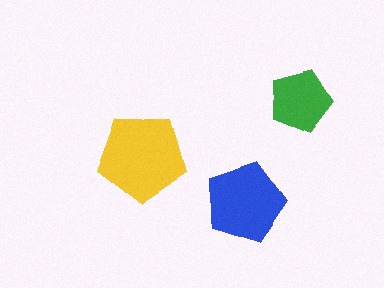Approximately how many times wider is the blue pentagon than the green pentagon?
About 1.5 times wider.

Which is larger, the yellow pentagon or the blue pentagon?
The yellow one.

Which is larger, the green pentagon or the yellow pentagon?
The yellow one.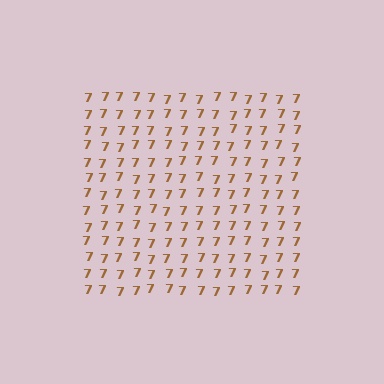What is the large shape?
The large shape is a square.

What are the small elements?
The small elements are digit 7's.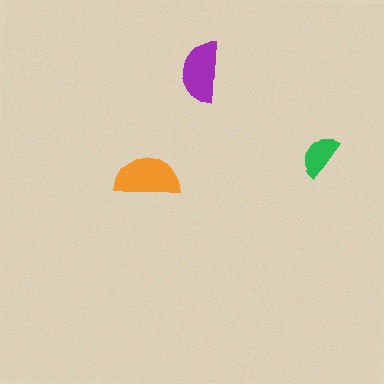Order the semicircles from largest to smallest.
the orange one, the purple one, the green one.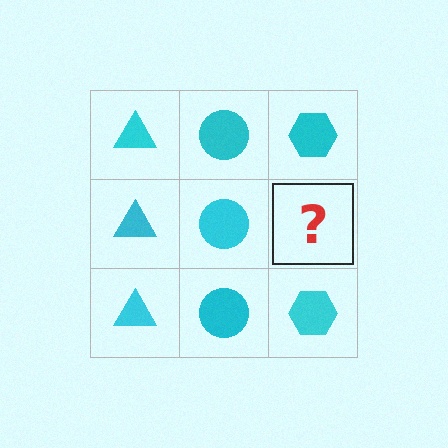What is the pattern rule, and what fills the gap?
The rule is that each column has a consistent shape. The gap should be filled with a cyan hexagon.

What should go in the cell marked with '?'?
The missing cell should contain a cyan hexagon.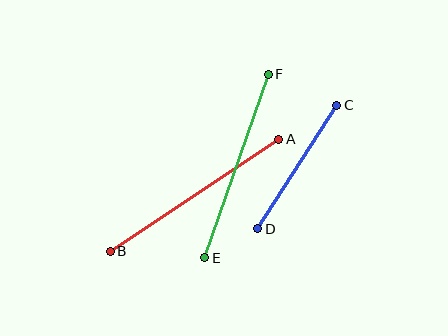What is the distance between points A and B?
The distance is approximately 202 pixels.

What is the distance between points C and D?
The distance is approximately 147 pixels.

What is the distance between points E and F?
The distance is approximately 194 pixels.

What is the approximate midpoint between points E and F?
The midpoint is at approximately (236, 166) pixels.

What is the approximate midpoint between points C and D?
The midpoint is at approximately (297, 167) pixels.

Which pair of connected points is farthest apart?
Points A and B are farthest apart.